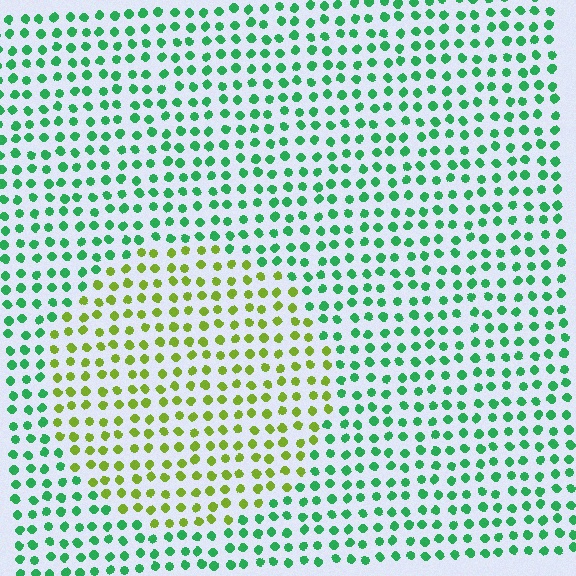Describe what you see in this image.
The image is filled with small green elements in a uniform arrangement. A circle-shaped region is visible where the elements are tinted to a slightly different hue, forming a subtle color boundary.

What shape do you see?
I see a circle.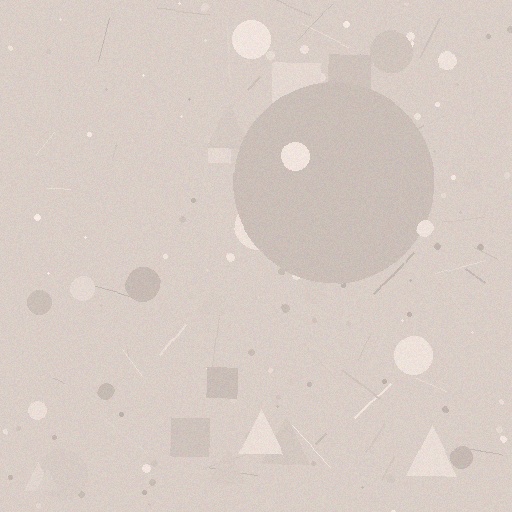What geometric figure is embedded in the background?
A circle is embedded in the background.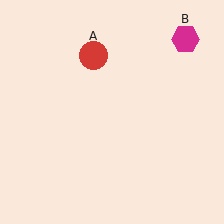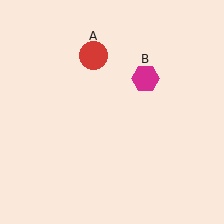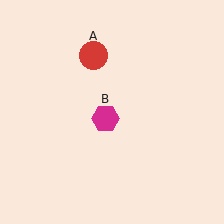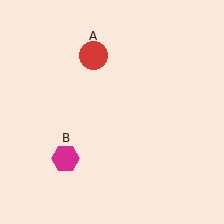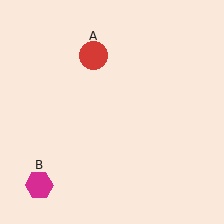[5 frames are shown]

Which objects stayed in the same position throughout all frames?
Red circle (object A) remained stationary.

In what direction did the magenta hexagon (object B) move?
The magenta hexagon (object B) moved down and to the left.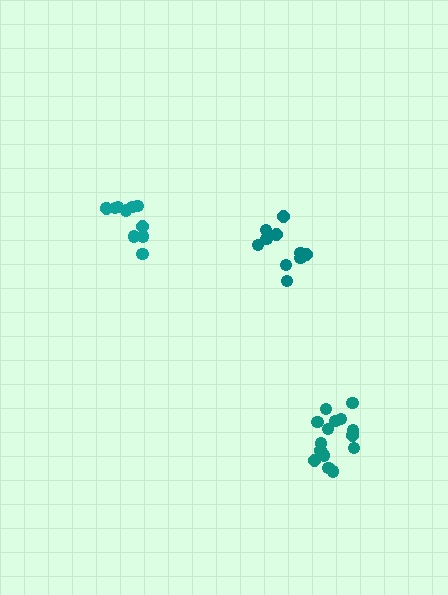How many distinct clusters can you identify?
There are 3 distinct clusters.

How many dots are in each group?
Group 1: 16 dots, Group 2: 11 dots, Group 3: 10 dots (37 total).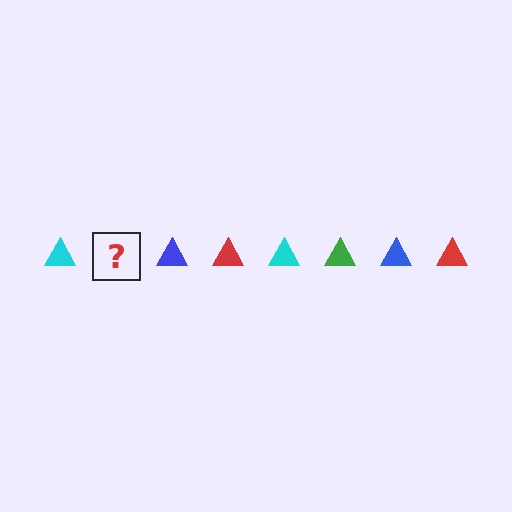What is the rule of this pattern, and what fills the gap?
The rule is that the pattern cycles through cyan, green, blue, red triangles. The gap should be filled with a green triangle.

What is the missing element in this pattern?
The missing element is a green triangle.